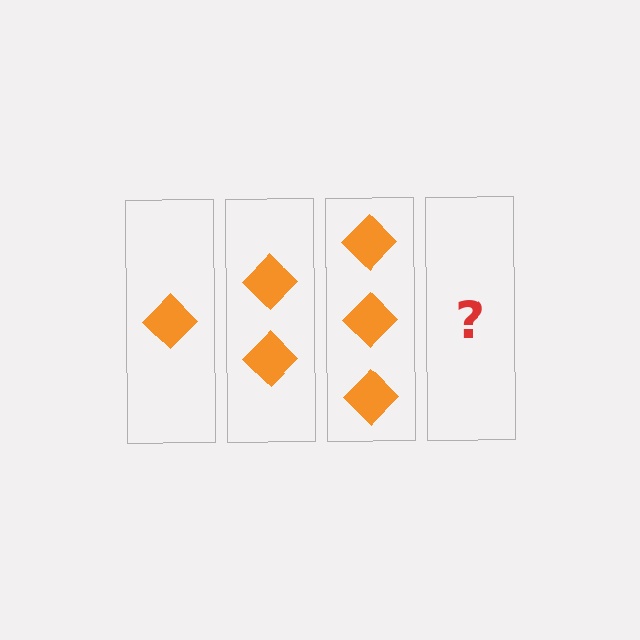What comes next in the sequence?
The next element should be 4 diamonds.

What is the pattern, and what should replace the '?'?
The pattern is that each step adds one more diamond. The '?' should be 4 diamonds.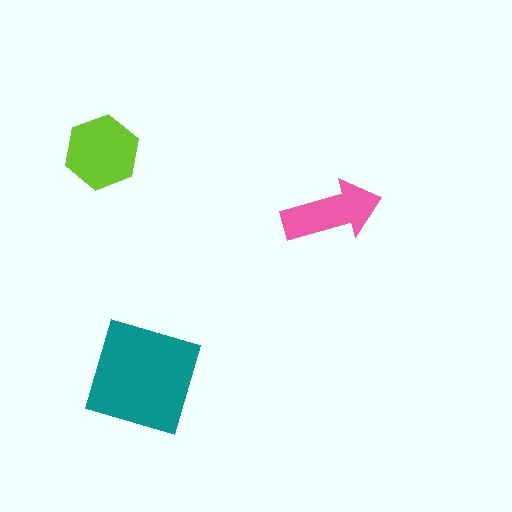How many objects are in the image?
There are 3 objects in the image.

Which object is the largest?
The teal square.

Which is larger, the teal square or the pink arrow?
The teal square.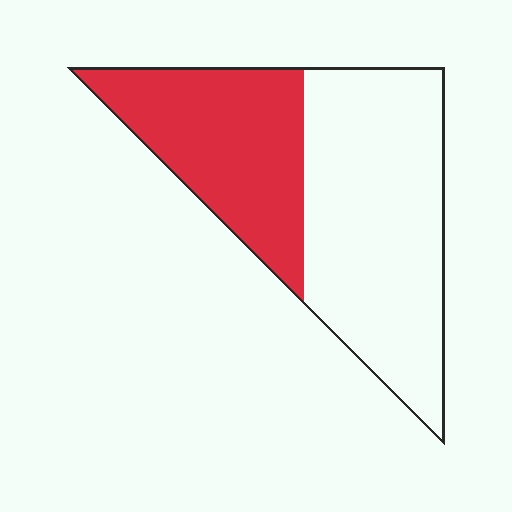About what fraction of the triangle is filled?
About two fifths (2/5).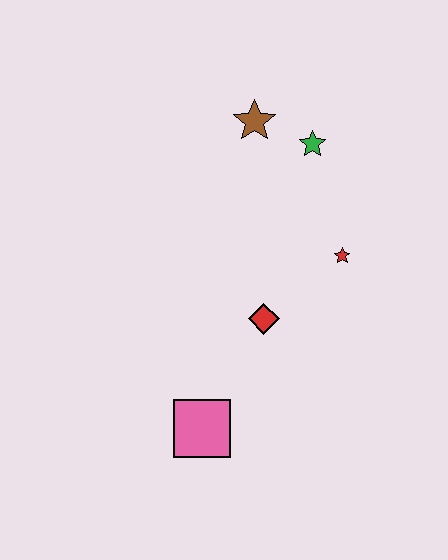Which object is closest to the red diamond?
The red star is closest to the red diamond.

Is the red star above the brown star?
No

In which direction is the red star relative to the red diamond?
The red star is to the right of the red diamond.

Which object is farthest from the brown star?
The pink square is farthest from the brown star.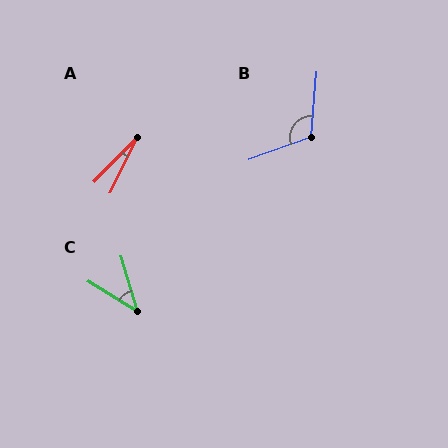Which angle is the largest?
B, at approximately 114 degrees.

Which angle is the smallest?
A, at approximately 19 degrees.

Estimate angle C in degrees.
Approximately 42 degrees.